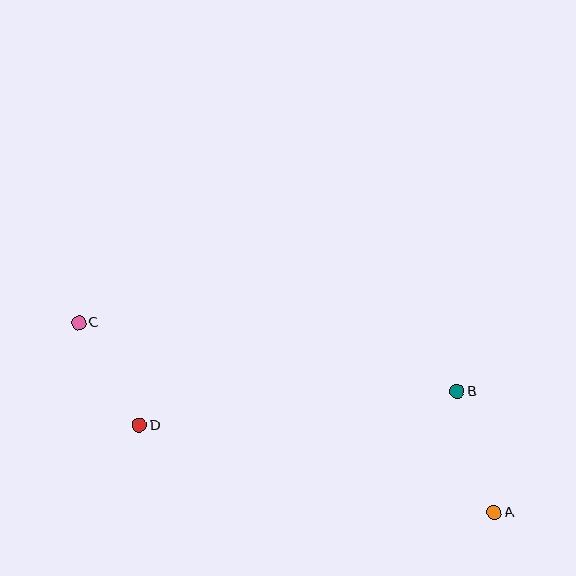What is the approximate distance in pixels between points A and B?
The distance between A and B is approximately 127 pixels.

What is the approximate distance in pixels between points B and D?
The distance between B and D is approximately 320 pixels.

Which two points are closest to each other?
Points C and D are closest to each other.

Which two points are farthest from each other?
Points A and C are farthest from each other.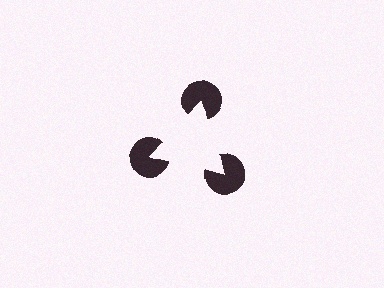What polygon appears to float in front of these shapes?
An illusory triangle — its edges are inferred from the aligned wedge cuts in the pac-man discs, not physically drawn.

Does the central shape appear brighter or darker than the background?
It typically appears slightly brighter than the background, even though no actual brightness change is drawn.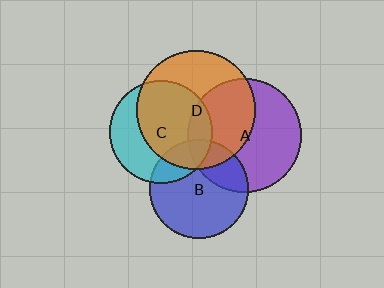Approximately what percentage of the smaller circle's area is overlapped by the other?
Approximately 20%.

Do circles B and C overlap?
Yes.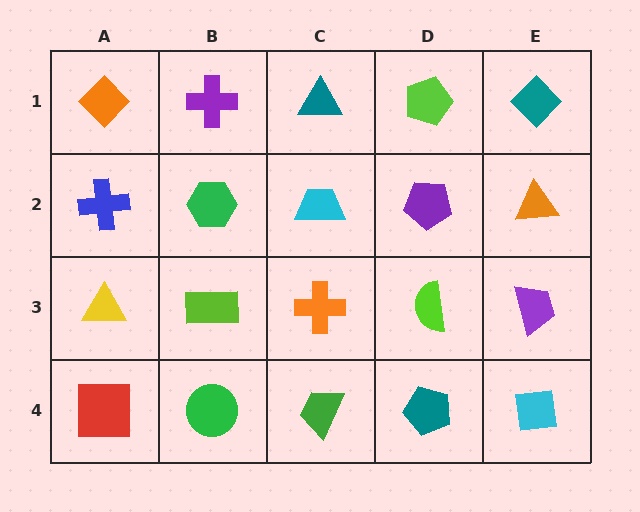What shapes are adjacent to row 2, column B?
A purple cross (row 1, column B), a lime rectangle (row 3, column B), a blue cross (row 2, column A), a cyan trapezoid (row 2, column C).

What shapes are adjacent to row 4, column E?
A purple trapezoid (row 3, column E), a teal pentagon (row 4, column D).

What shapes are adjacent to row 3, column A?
A blue cross (row 2, column A), a red square (row 4, column A), a lime rectangle (row 3, column B).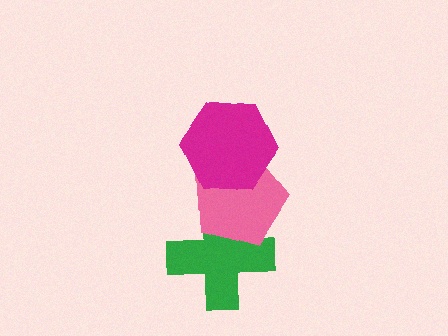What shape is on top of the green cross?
The pink pentagon is on top of the green cross.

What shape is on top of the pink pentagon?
The magenta hexagon is on top of the pink pentagon.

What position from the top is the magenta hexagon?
The magenta hexagon is 1st from the top.